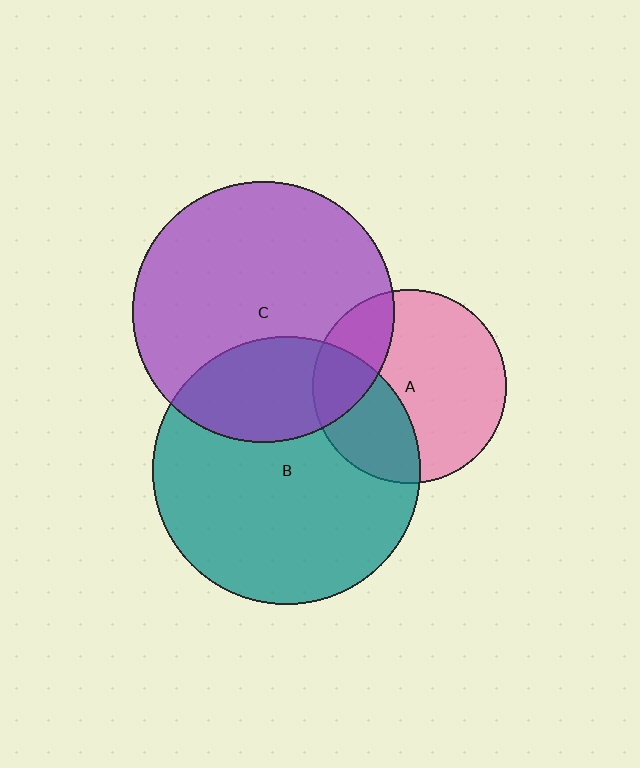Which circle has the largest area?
Circle B (teal).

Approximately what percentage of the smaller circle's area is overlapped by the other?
Approximately 25%.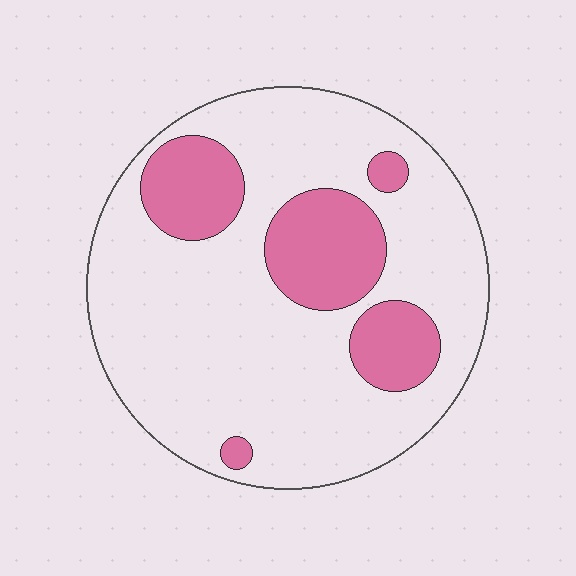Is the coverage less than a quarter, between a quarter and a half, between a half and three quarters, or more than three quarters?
Less than a quarter.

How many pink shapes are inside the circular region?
5.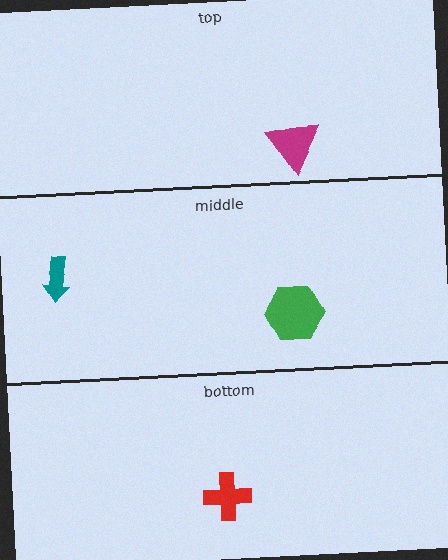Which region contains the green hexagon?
The middle region.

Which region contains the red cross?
The bottom region.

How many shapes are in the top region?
1.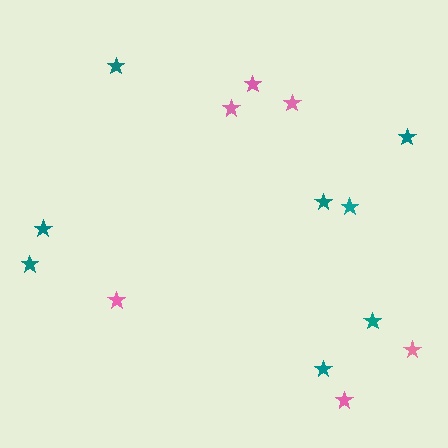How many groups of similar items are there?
There are 2 groups: one group of pink stars (6) and one group of teal stars (8).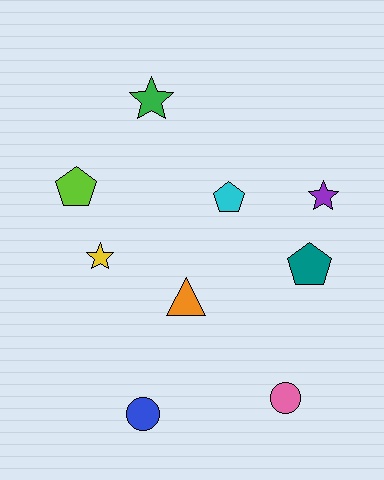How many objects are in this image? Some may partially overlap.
There are 9 objects.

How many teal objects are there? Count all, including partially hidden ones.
There is 1 teal object.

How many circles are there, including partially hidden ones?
There are 2 circles.